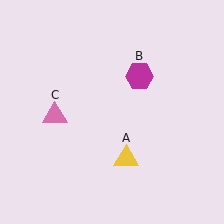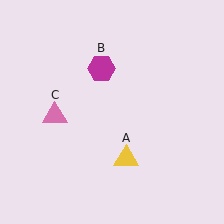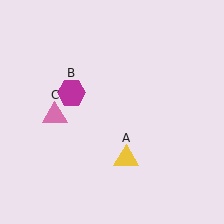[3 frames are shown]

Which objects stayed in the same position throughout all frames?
Yellow triangle (object A) and pink triangle (object C) remained stationary.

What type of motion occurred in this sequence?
The magenta hexagon (object B) rotated counterclockwise around the center of the scene.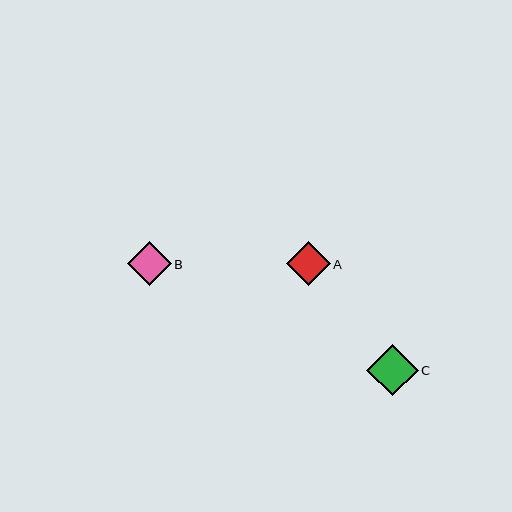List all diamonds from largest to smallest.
From largest to smallest: C, A, B.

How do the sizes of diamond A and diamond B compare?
Diamond A and diamond B are approximately the same size.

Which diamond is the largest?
Diamond C is the largest with a size of approximately 51 pixels.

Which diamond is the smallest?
Diamond B is the smallest with a size of approximately 43 pixels.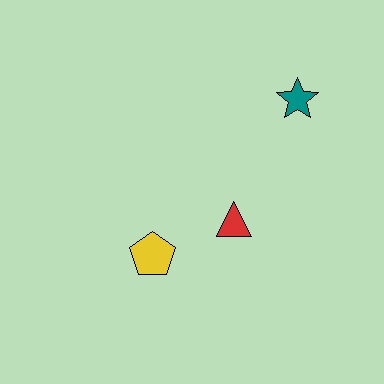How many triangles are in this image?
There is 1 triangle.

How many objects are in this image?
There are 3 objects.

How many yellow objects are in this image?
There is 1 yellow object.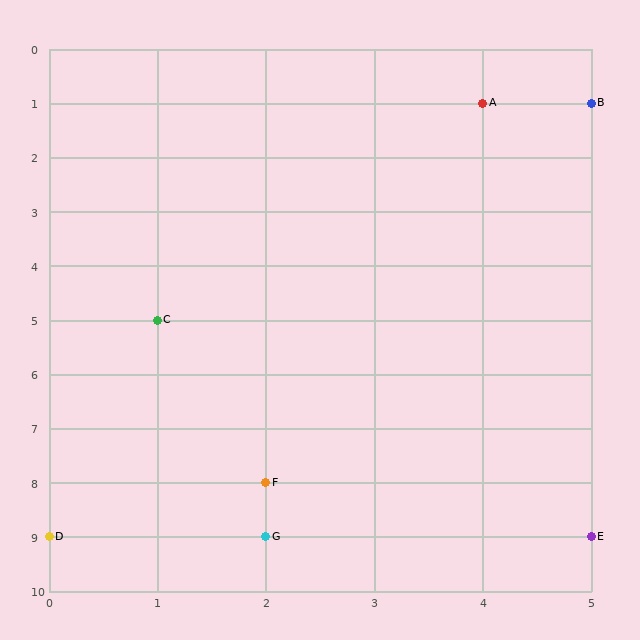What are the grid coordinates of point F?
Point F is at grid coordinates (2, 8).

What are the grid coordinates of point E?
Point E is at grid coordinates (5, 9).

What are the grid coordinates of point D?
Point D is at grid coordinates (0, 9).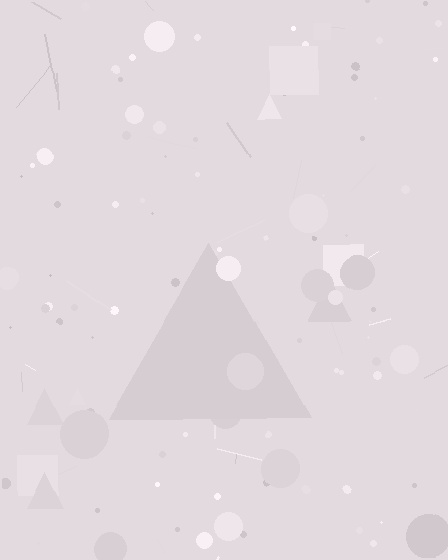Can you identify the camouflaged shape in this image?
The camouflaged shape is a triangle.